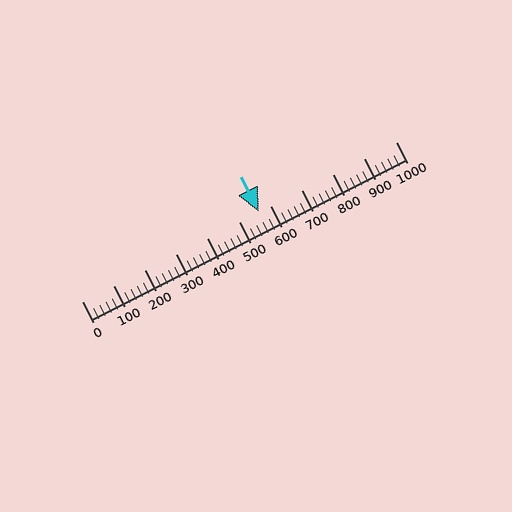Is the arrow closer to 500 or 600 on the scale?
The arrow is closer to 600.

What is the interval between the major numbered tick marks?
The major tick marks are spaced 100 units apart.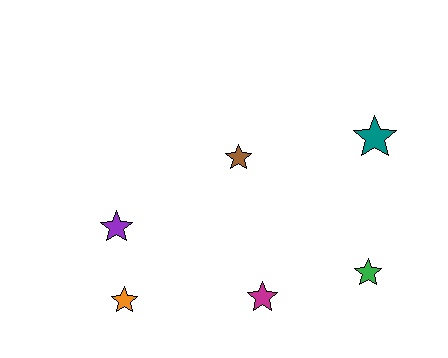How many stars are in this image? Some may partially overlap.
There are 6 stars.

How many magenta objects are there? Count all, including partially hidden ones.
There is 1 magenta object.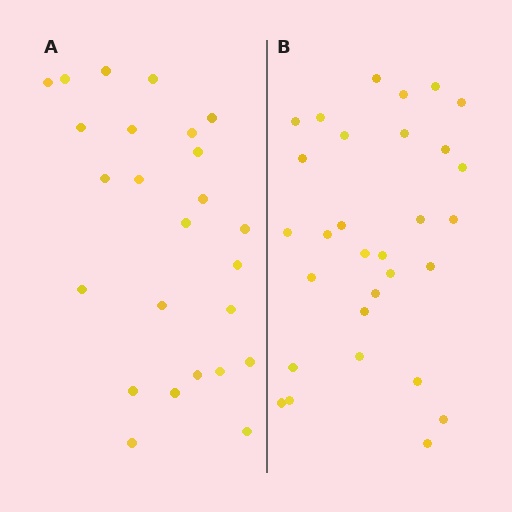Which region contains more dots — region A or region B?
Region B (the right region) has more dots.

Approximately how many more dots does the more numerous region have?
Region B has about 5 more dots than region A.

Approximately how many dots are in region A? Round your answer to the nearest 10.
About 20 dots. (The exact count is 25, which rounds to 20.)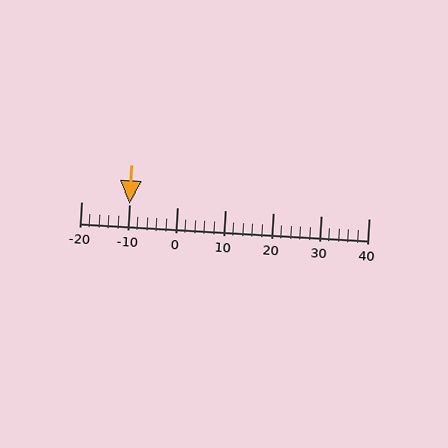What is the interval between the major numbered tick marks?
The major tick marks are spaced 10 units apart.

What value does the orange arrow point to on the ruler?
The orange arrow points to approximately -10.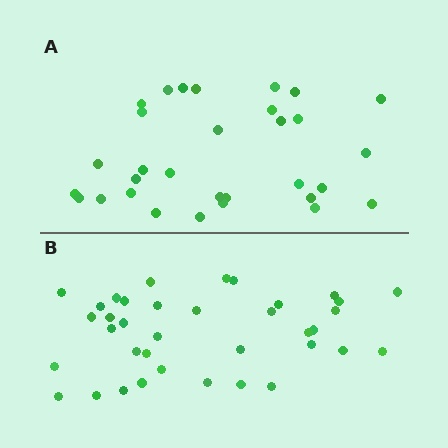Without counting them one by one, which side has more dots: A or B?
Region B (the bottom region) has more dots.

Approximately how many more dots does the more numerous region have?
Region B has about 6 more dots than region A.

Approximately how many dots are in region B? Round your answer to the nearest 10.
About 40 dots. (The exact count is 37, which rounds to 40.)